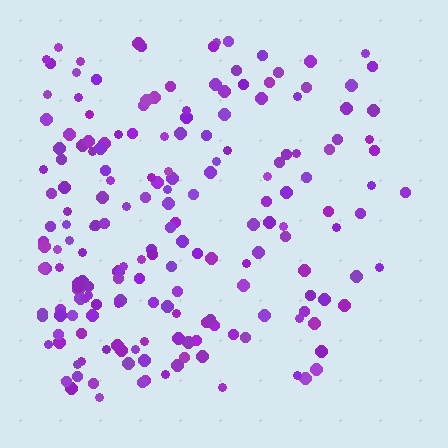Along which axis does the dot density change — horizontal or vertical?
Horizontal.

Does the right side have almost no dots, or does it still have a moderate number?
Still a moderate number, just noticeably fewer than the left.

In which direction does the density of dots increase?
From right to left, with the left side densest.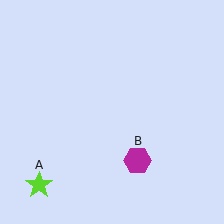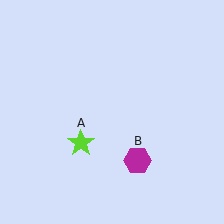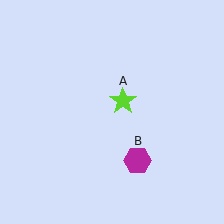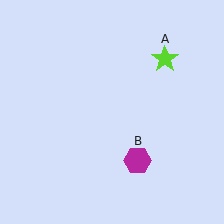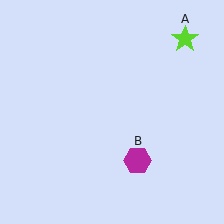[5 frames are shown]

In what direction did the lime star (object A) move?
The lime star (object A) moved up and to the right.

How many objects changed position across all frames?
1 object changed position: lime star (object A).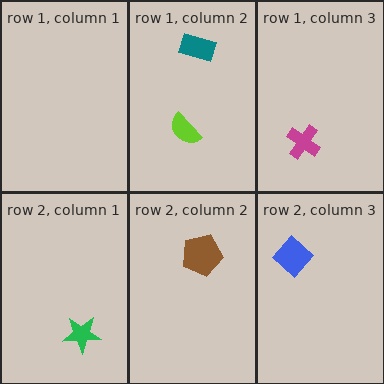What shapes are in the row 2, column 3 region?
The blue diamond.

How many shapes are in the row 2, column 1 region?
1.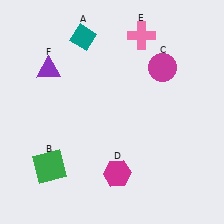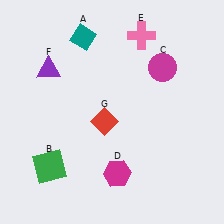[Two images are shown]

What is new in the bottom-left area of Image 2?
A red diamond (G) was added in the bottom-left area of Image 2.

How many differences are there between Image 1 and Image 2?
There is 1 difference between the two images.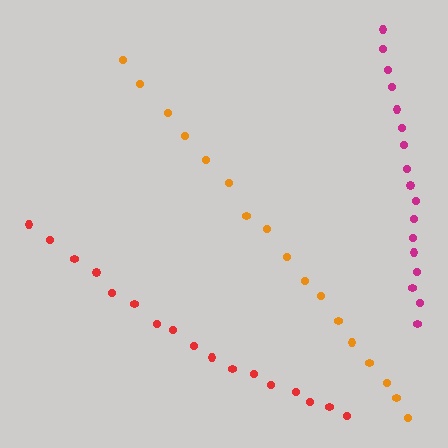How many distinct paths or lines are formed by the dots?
There are 3 distinct paths.